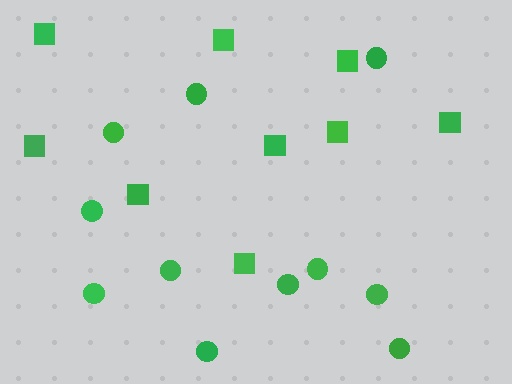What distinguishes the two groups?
There are 2 groups: one group of squares (9) and one group of circles (11).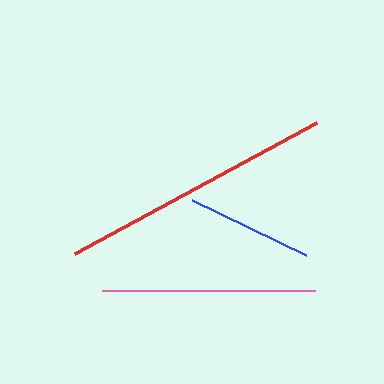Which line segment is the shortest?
The blue line is the shortest at approximately 127 pixels.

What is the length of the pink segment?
The pink segment is approximately 213 pixels long.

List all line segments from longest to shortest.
From longest to shortest: red, pink, blue.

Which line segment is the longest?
The red line is the longest at approximately 275 pixels.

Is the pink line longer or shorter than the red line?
The red line is longer than the pink line.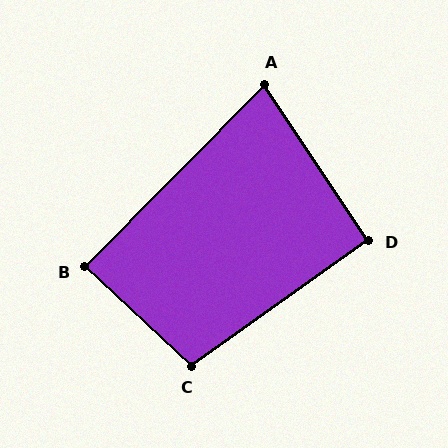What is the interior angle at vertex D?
Approximately 92 degrees (approximately right).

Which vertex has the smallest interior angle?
A, at approximately 78 degrees.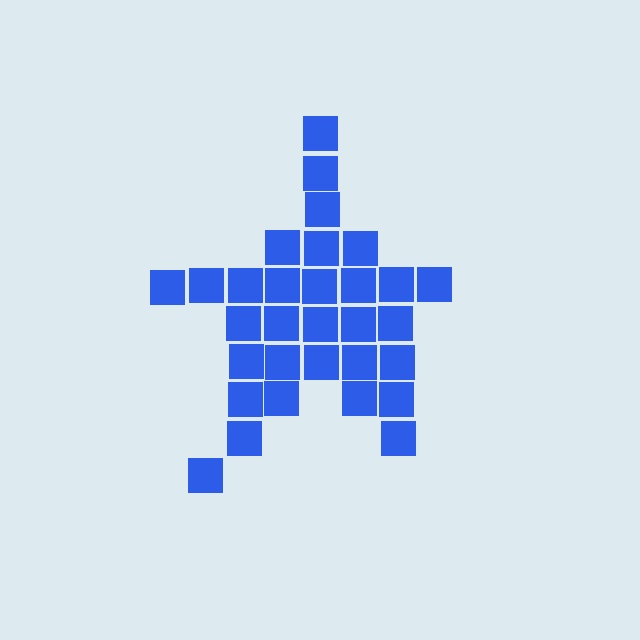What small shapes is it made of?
It is made of small squares.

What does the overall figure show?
The overall figure shows a star.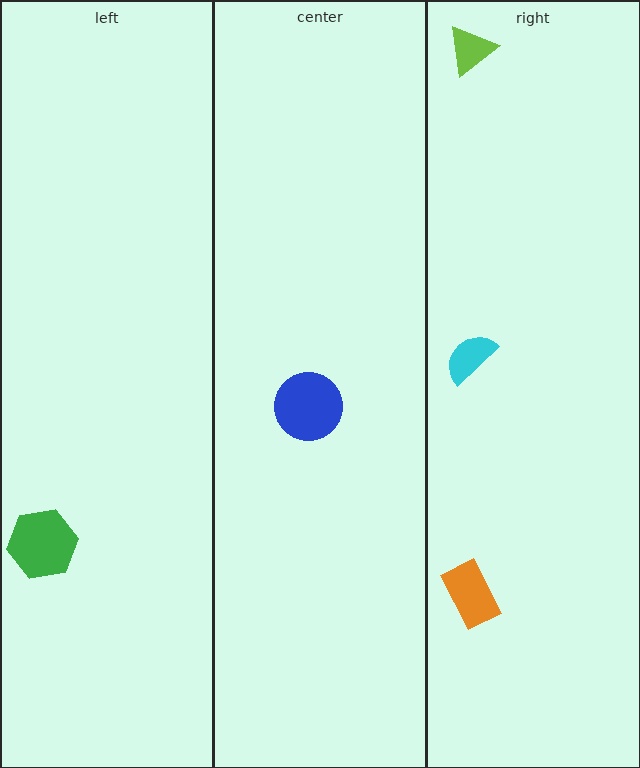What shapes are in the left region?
The green hexagon.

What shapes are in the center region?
The blue circle.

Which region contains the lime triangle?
The right region.